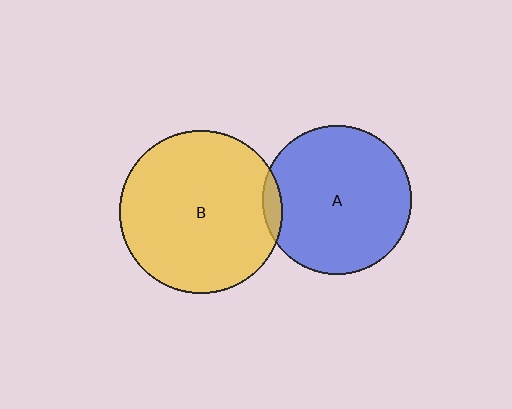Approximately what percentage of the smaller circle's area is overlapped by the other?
Approximately 5%.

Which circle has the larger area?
Circle B (yellow).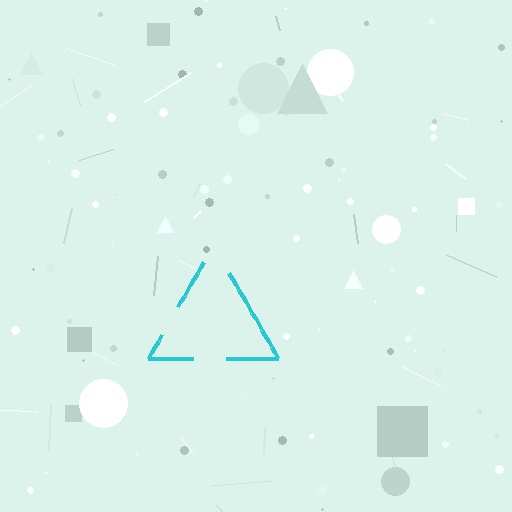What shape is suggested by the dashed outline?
The dashed outline suggests a triangle.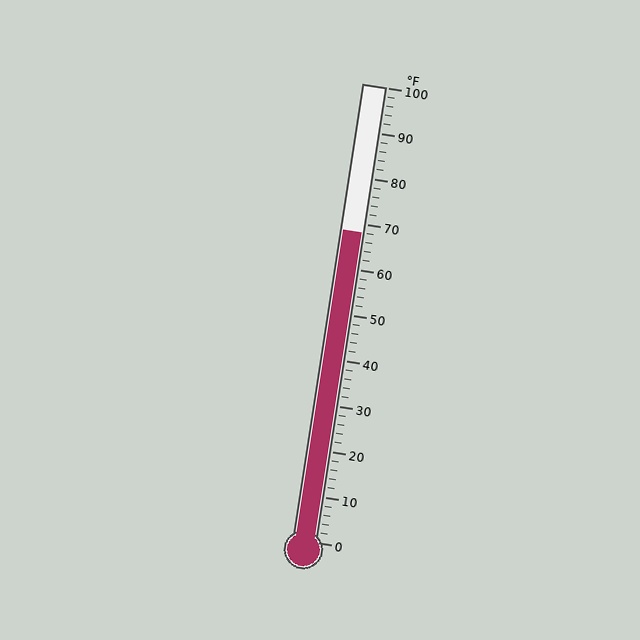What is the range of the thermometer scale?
The thermometer scale ranges from 0°F to 100°F.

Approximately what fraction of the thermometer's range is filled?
The thermometer is filled to approximately 70% of its range.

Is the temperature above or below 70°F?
The temperature is below 70°F.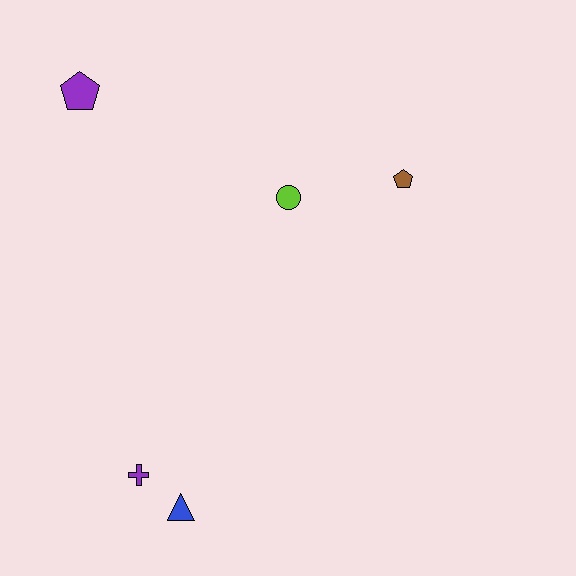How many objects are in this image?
There are 5 objects.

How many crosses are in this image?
There is 1 cross.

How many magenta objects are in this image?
There are no magenta objects.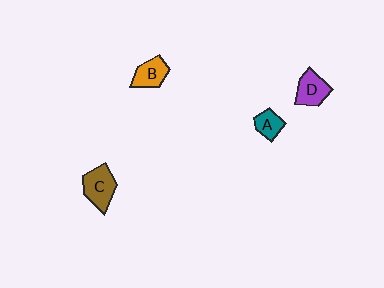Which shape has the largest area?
Shape C (brown).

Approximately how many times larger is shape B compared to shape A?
Approximately 1.3 times.